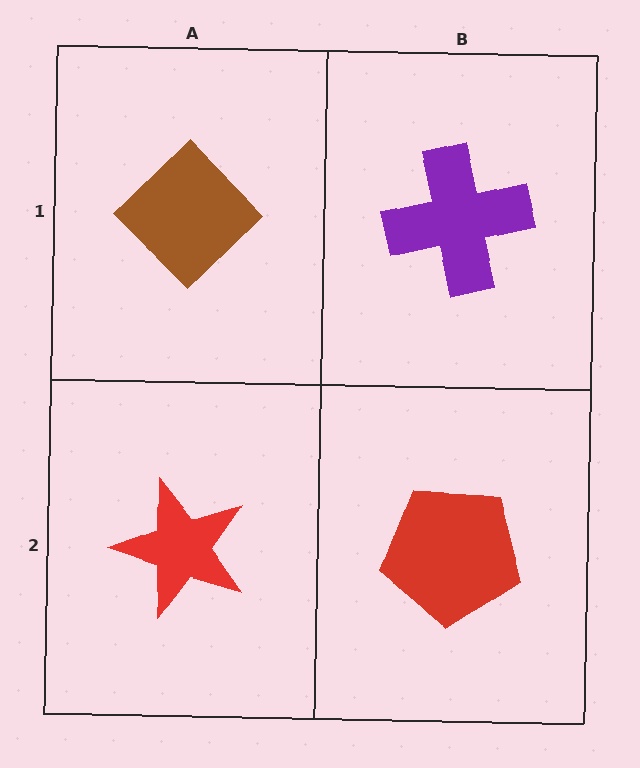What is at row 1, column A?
A brown diamond.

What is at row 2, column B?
A red pentagon.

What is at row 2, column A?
A red star.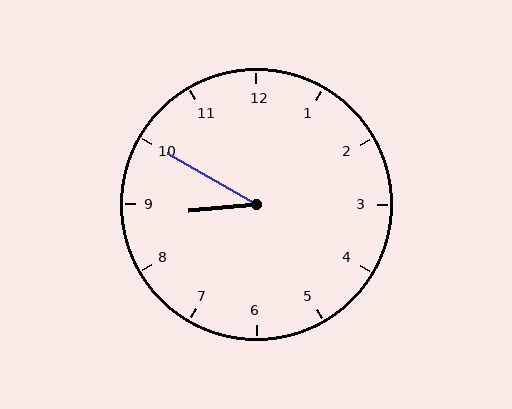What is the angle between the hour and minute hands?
Approximately 35 degrees.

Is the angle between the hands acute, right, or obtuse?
It is acute.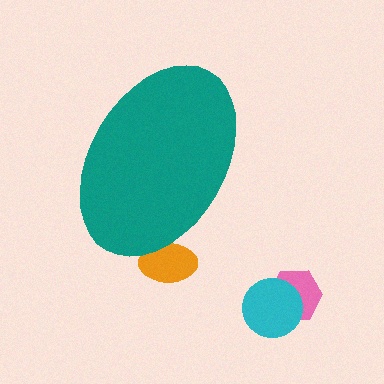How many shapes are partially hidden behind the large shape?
1 shape is partially hidden.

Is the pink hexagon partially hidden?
No, the pink hexagon is fully visible.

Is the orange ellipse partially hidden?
Yes, the orange ellipse is partially hidden behind the teal ellipse.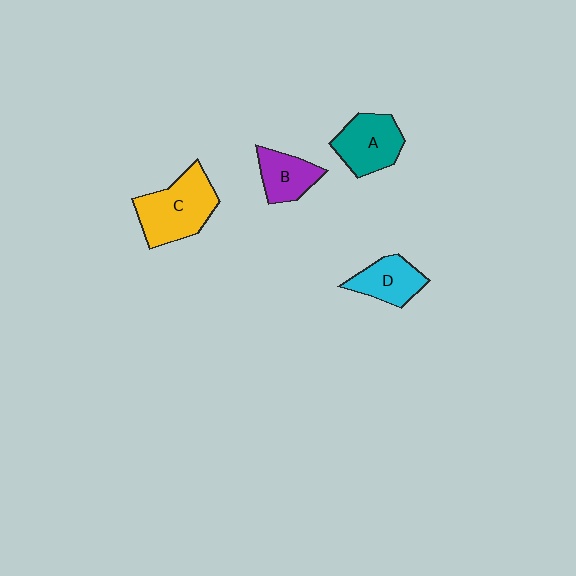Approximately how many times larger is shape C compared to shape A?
Approximately 1.3 times.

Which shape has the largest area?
Shape C (yellow).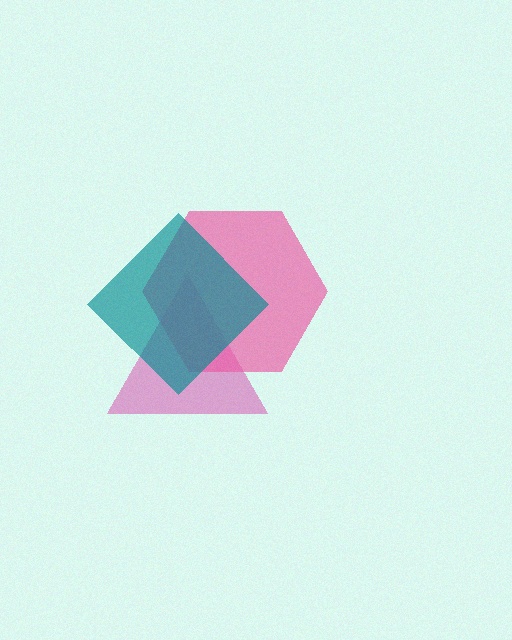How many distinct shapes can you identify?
There are 3 distinct shapes: a magenta triangle, a pink hexagon, a teal diamond.